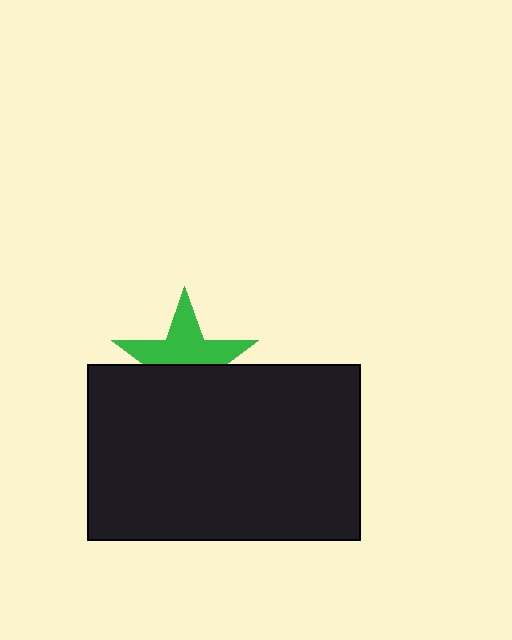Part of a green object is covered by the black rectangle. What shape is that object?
It is a star.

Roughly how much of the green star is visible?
About half of it is visible (roughly 54%).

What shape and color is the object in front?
The object in front is a black rectangle.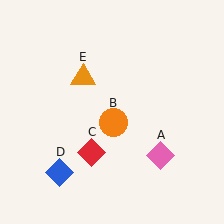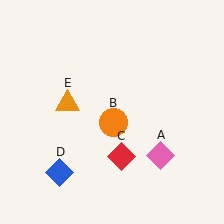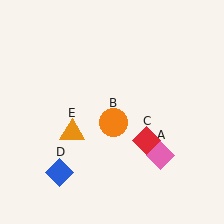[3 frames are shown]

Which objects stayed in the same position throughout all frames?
Pink diamond (object A) and orange circle (object B) and blue diamond (object D) remained stationary.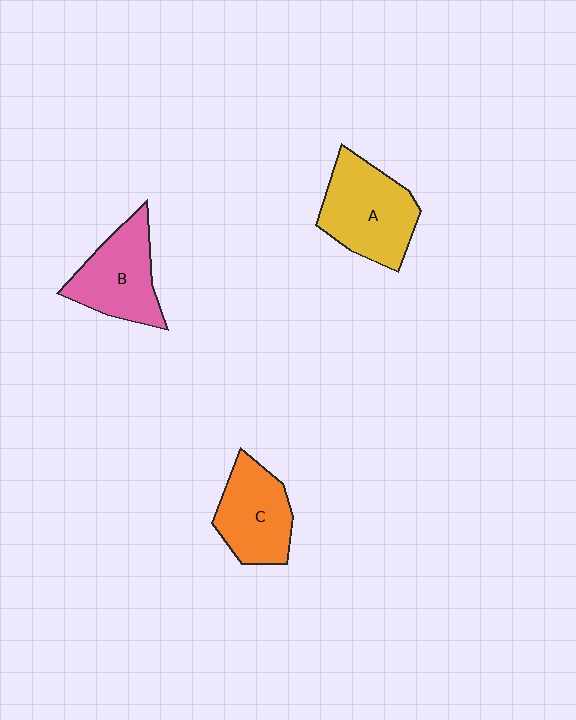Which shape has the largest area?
Shape A (yellow).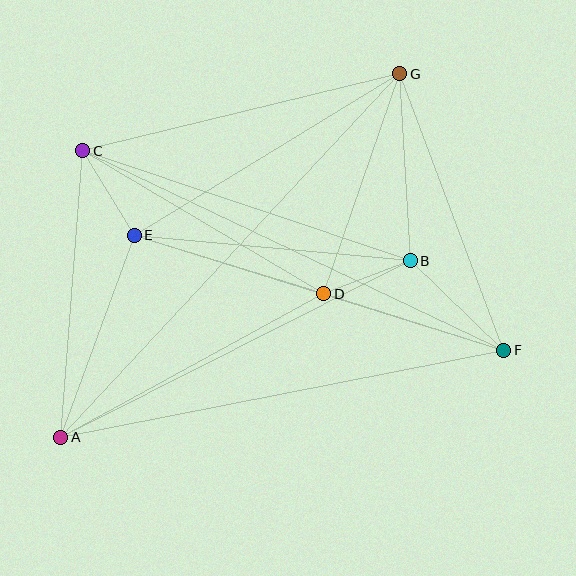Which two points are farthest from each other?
Points A and G are farthest from each other.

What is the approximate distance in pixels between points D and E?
The distance between D and E is approximately 198 pixels.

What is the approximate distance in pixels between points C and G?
The distance between C and G is approximately 326 pixels.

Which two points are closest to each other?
Points B and D are closest to each other.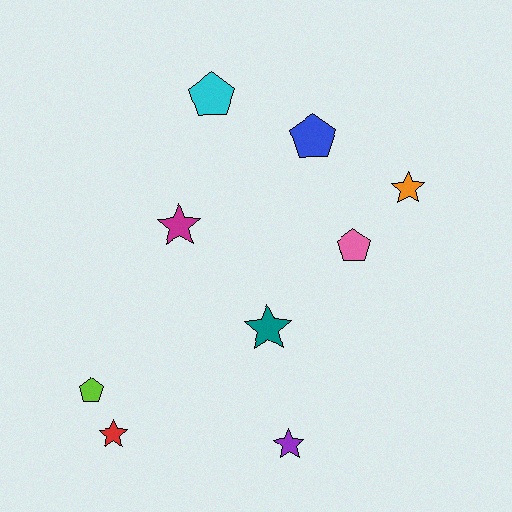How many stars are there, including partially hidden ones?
There are 5 stars.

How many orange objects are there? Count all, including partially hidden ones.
There is 1 orange object.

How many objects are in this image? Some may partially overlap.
There are 9 objects.